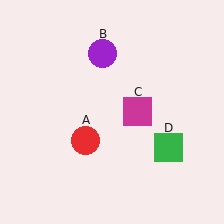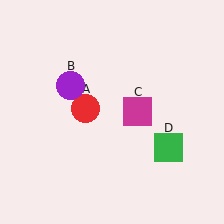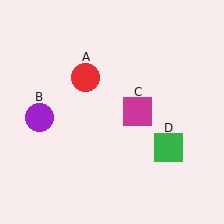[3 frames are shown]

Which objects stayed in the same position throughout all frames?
Magenta square (object C) and green square (object D) remained stationary.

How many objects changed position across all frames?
2 objects changed position: red circle (object A), purple circle (object B).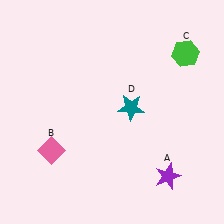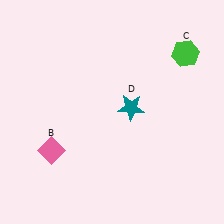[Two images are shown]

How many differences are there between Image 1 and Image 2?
There is 1 difference between the two images.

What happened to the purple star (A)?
The purple star (A) was removed in Image 2. It was in the bottom-right area of Image 1.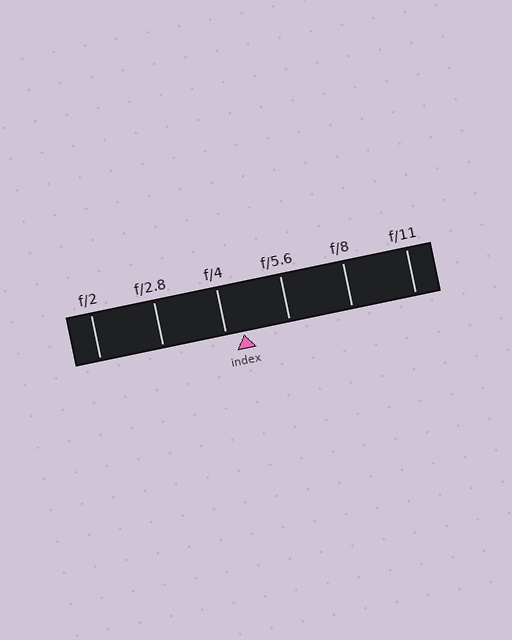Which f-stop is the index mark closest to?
The index mark is closest to f/4.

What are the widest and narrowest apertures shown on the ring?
The widest aperture shown is f/2 and the narrowest is f/11.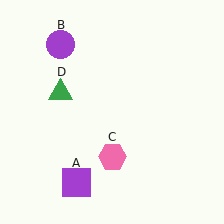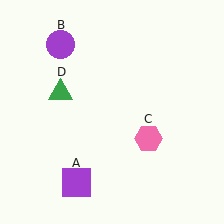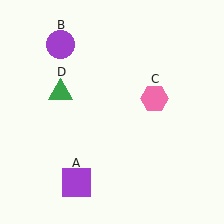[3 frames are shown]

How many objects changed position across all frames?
1 object changed position: pink hexagon (object C).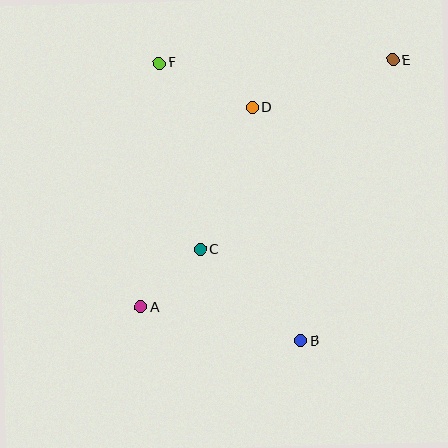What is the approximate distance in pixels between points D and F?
The distance between D and F is approximately 103 pixels.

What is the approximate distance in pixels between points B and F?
The distance between B and F is approximately 311 pixels.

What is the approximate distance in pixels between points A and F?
The distance between A and F is approximately 245 pixels.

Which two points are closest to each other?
Points A and C are closest to each other.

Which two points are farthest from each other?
Points A and E are farthest from each other.